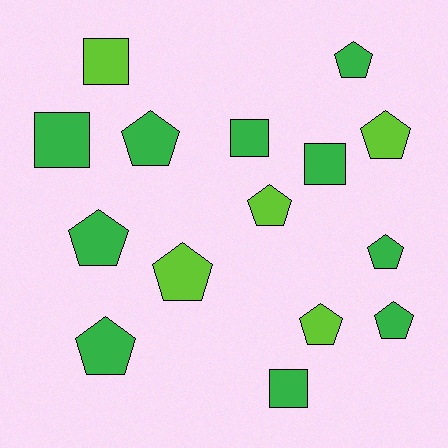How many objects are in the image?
There are 15 objects.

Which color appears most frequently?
Green, with 10 objects.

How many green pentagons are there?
There are 6 green pentagons.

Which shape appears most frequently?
Pentagon, with 10 objects.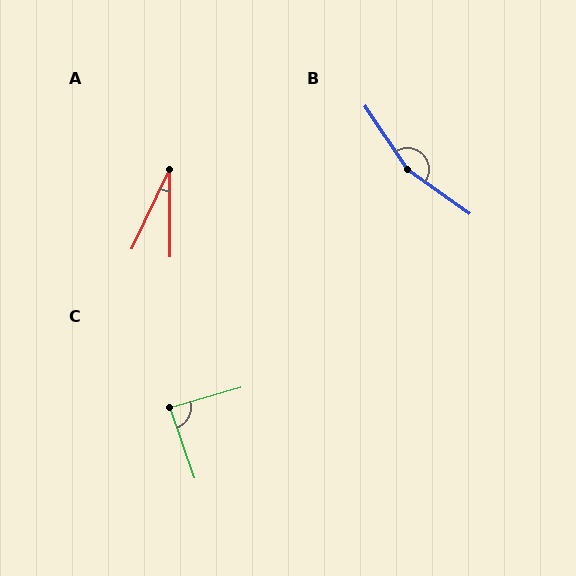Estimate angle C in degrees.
Approximately 87 degrees.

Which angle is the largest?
B, at approximately 159 degrees.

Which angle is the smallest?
A, at approximately 26 degrees.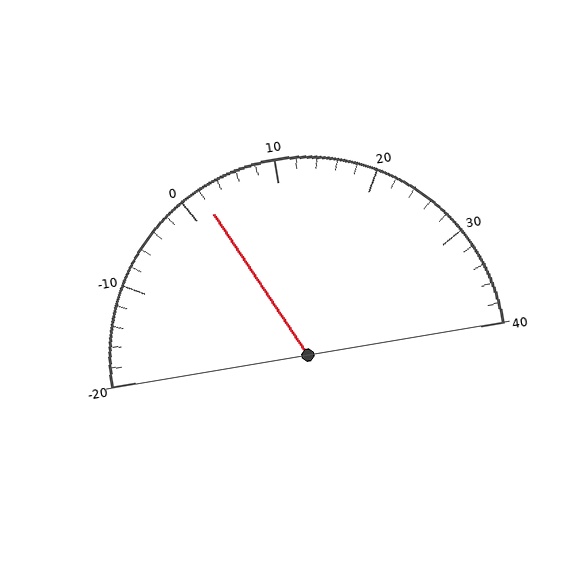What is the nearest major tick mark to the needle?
The nearest major tick mark is 0.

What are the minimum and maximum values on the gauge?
The gauge ranges from -20 to 40.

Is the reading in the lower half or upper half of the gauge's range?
The reading is in the lower half of the range (-20 to 40).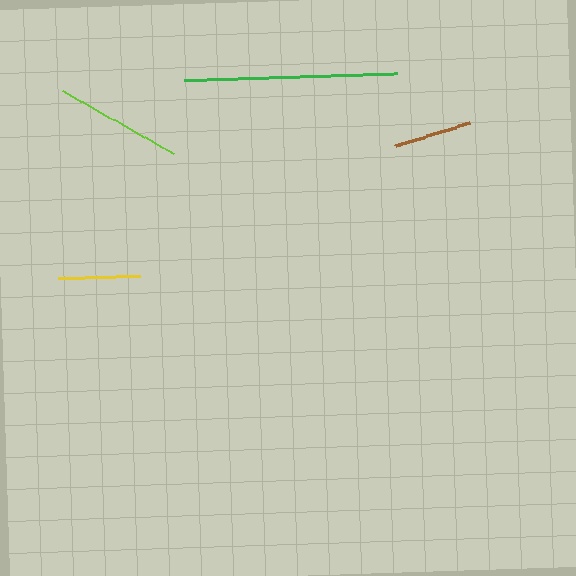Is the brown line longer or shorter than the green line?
The green line is longer than the brown line.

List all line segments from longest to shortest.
From longest to shortest: green, lime, yellow, brown.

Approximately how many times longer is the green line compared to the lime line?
The green line is approximately 1.7 times the length of the lime line.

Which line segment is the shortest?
The brown line is the shortest at approximately 78 pixels.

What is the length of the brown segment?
The brown segment is approximately 78 pixels long.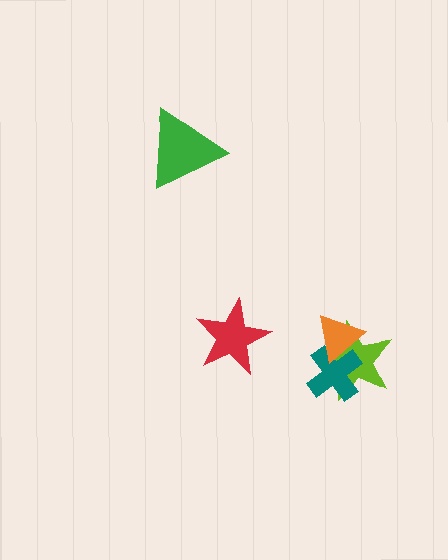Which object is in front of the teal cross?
The orange triangle is in front of the teal cross.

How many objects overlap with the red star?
0 objects overlap with the red star.